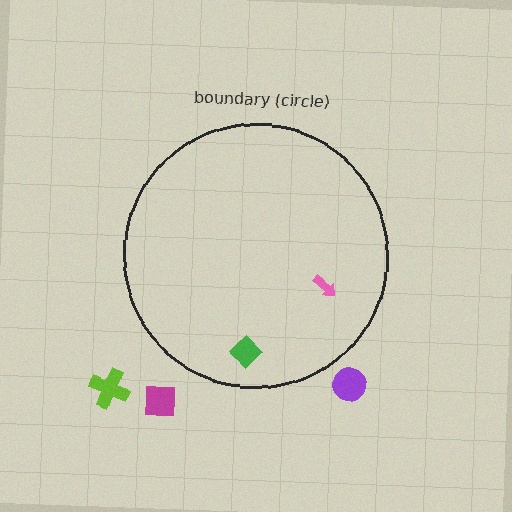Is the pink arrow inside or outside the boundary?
Inside.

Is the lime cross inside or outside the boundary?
Outside.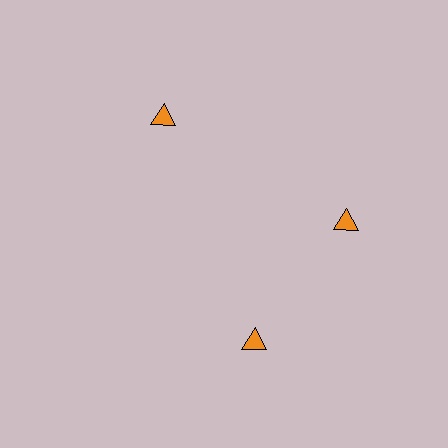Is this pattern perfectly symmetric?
No. The 3 orange triangles are arranged in a ring, but one element near the 7 o'clock position is rotated out of alignment along the ring, breaking the 3-fold rotational symmetry.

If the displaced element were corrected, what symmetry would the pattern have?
It would have 3-fold rotational symmetry — the pattern would map onto itself every 120 degrees.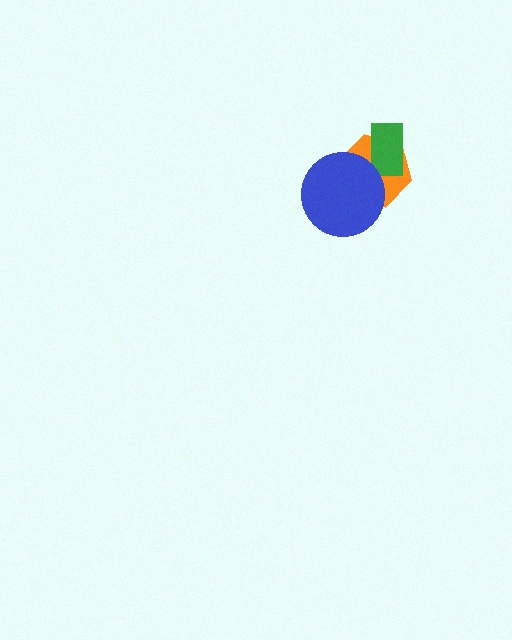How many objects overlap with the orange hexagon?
2 objects overlap with the orange hexagon.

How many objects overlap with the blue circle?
1 object overlaps with the blue circle.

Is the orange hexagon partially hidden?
Yes, it is partially covered by another shape.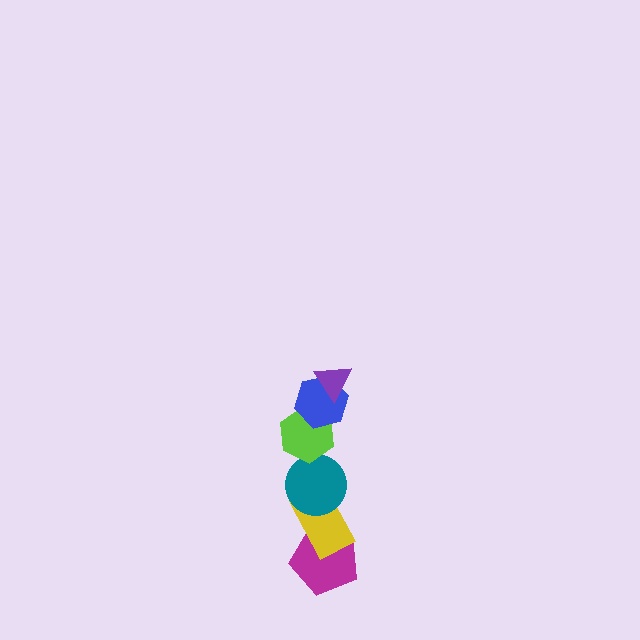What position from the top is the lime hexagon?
The lime hexagon is 3rd from the top.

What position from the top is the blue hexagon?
The blue hexagon is 2nd from the top.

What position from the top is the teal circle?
The teal circle is 4th from the top.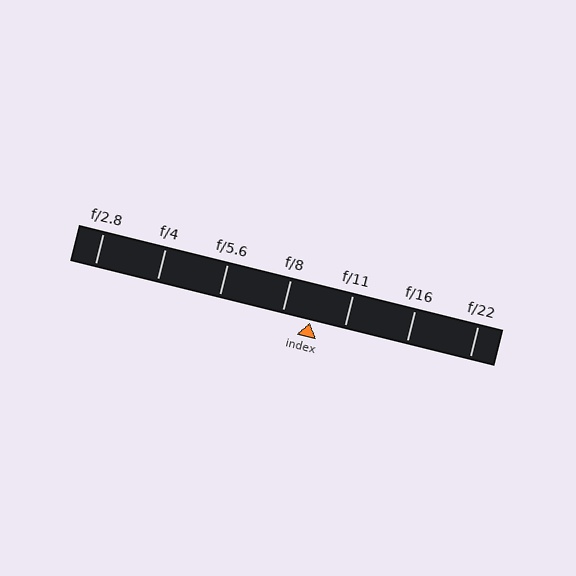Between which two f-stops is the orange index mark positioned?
The index mark is between f/8 and f/11.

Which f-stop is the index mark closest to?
The index mark is closest to f/8.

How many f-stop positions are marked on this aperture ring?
There are 7 f-stop positions marked.